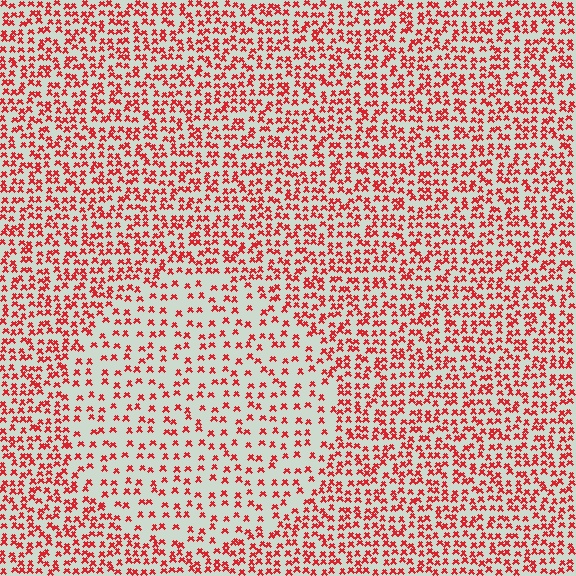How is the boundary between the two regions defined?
The boundary is defined by a change in element density (approximately 1.9x ratio). All elements are the same color, size, and shape.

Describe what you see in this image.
The image contains small red elements arranged at two different densities. A circle-shaped region is visible where the elements are less densely packed than the surrounding area.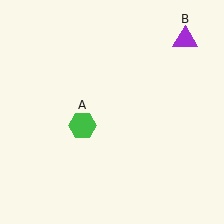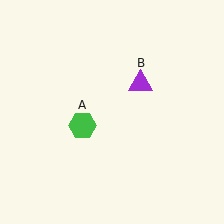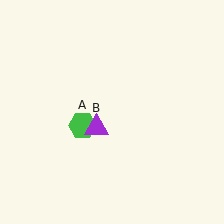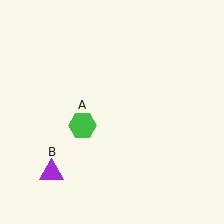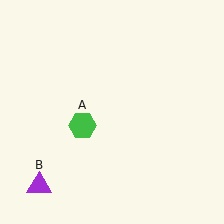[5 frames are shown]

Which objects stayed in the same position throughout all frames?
Green hexagon (object A) remained stationary.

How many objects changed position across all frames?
1 object changed position: purple triangle (object B).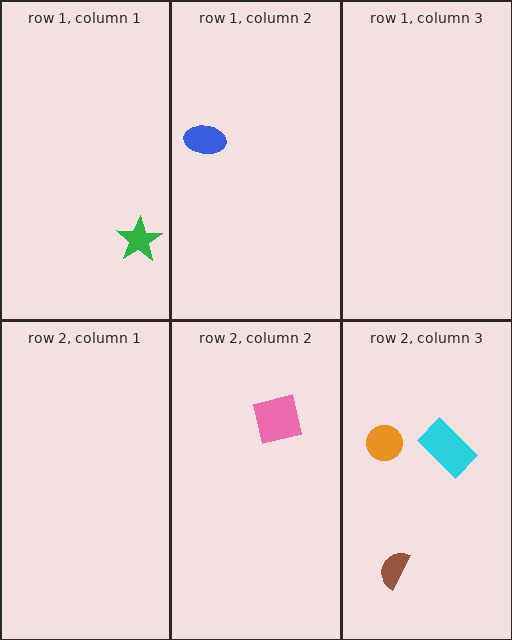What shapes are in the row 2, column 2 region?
The pink square.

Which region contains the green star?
The row 1, column 1 region.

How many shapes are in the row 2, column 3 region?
3.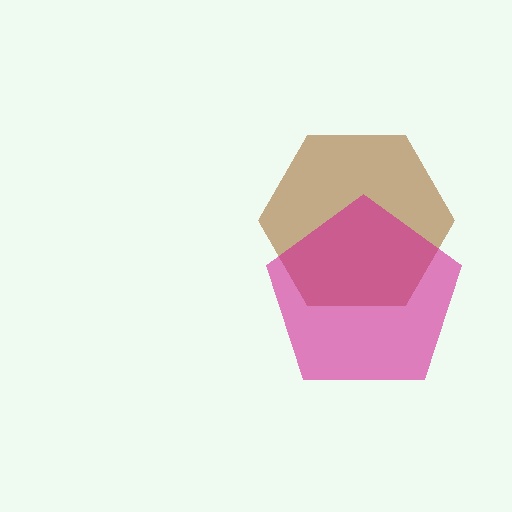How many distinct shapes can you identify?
There are 2 distinct shapes: a brown hexagon, a magenta pentagon.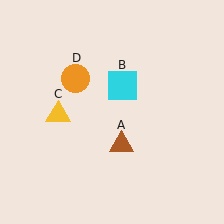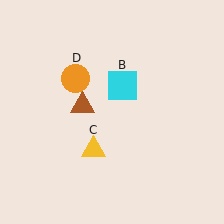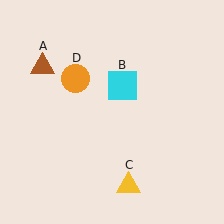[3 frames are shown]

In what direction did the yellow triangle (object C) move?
The yellow triangle (object C) moved down and to the right.